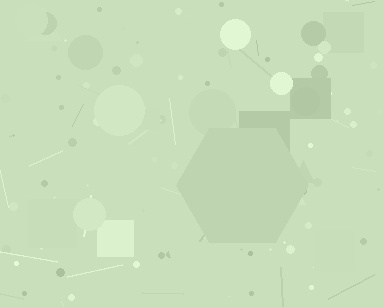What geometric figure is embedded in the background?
A hexagon is embedded in the background.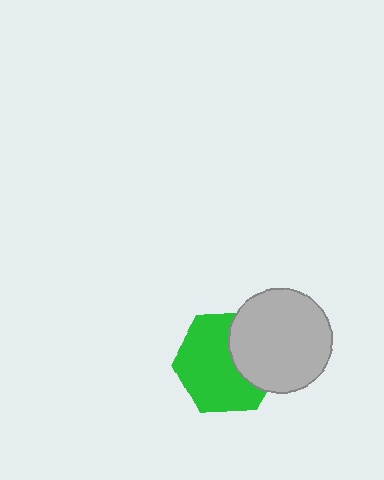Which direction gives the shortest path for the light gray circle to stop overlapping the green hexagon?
Moving right gives the shortest separation.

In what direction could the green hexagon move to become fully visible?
The green hexagon could move left. That would shift it out from behind the light gray circle entirely.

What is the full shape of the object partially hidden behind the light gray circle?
The partially hidden object is a green hexagon.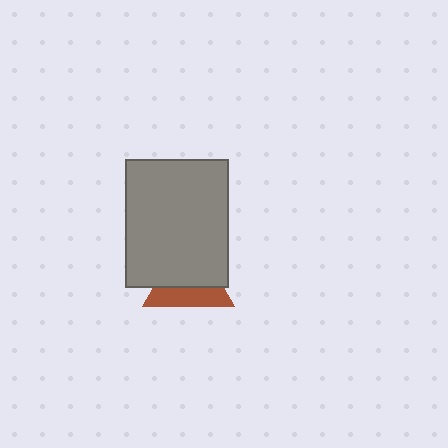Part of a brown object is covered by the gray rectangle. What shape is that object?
It is a triangle.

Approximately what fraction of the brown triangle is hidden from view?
Roughly 57% of the brown triangle is hidden behind the gray rectangle.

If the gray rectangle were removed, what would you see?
You would see the complete brown triangle.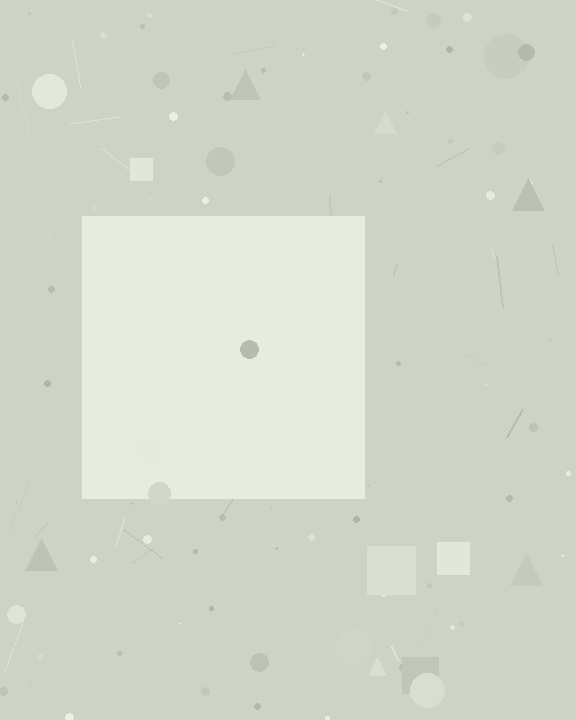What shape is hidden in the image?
A square is hidden in the image.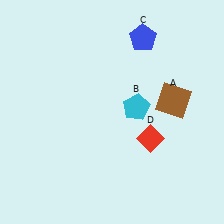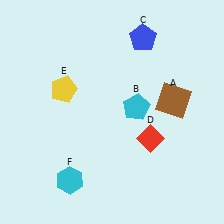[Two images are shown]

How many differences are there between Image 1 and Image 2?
There are 2 differences between the two images.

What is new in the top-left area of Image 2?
A yellow pentagon (E) was added in the top-left area of Image 2.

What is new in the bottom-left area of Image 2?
A cyan hexagon (F) was added in the bottom-left area of Image 2.